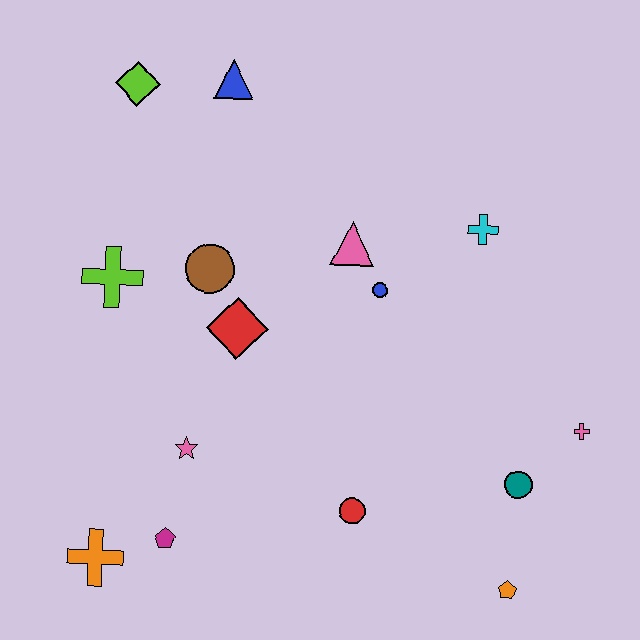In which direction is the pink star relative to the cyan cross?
The pink star is to the left of the cyan cross.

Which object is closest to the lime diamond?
The blue triangle is closest to the lime diamond.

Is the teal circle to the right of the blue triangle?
Yes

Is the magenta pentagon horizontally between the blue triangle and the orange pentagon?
No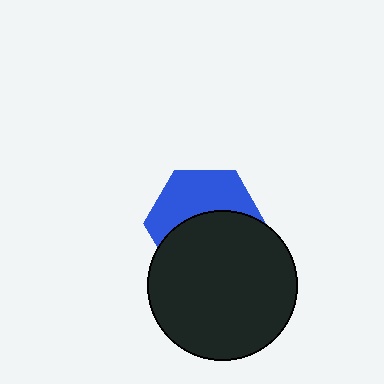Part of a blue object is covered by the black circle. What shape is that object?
It is a hexagon.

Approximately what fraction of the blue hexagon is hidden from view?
Roughly 53% of the blue hexagon is hidden behind the black circle.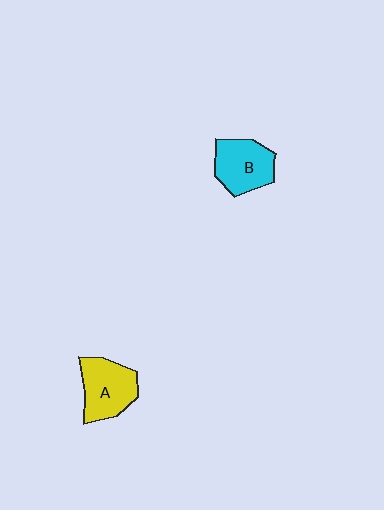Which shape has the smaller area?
Shape B (cyan).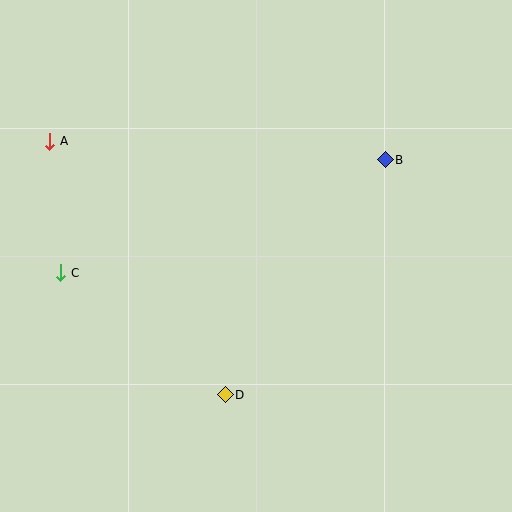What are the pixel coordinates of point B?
Point B is at (385, 160).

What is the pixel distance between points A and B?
The distance between A and B is 336 pixels.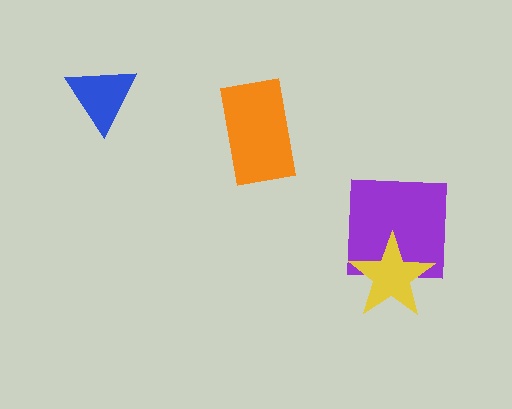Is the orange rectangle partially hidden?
No, no other shape covers it.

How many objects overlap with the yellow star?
1 object overlaps with the yellow star.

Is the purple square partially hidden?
Yes, it is partially covered by another shape.